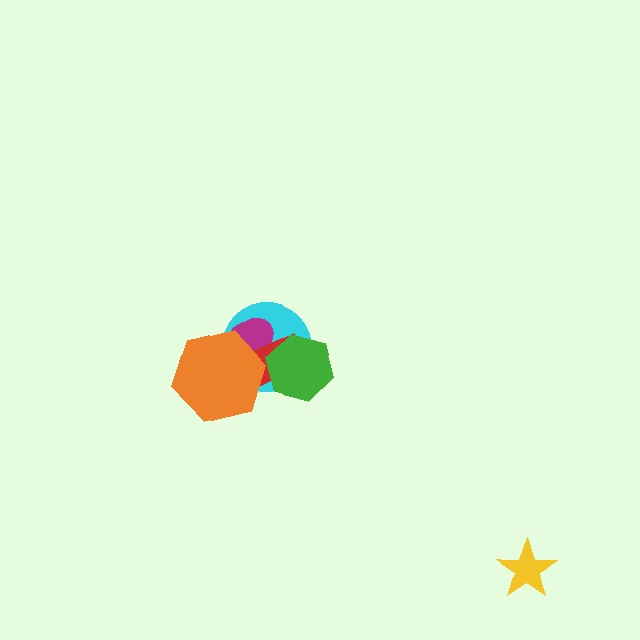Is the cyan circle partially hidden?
Yes, it is partially covered by another shape.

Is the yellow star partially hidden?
No, no other shape covers it.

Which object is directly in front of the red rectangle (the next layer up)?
The green hexagon is directly in front of the red rectangle.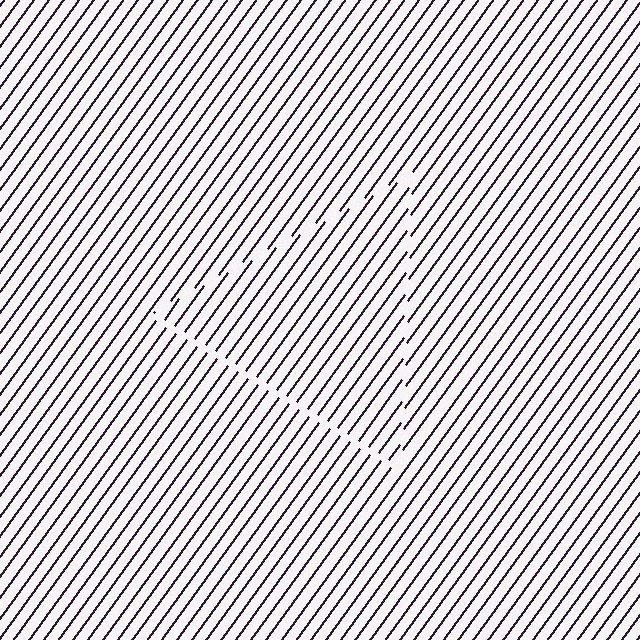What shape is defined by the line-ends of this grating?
An illusory triangle. The interior of the shape contains the same grating, shifted by half a period — the contour is defined by the phase discontinuity where line-ends from the inner and outer gratings abut.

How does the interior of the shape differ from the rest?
The interior of the shape contains the same grating, shifted by half a period — the contour is defined by the phase discontinuity where line-ends from the inner and outer gratings abut.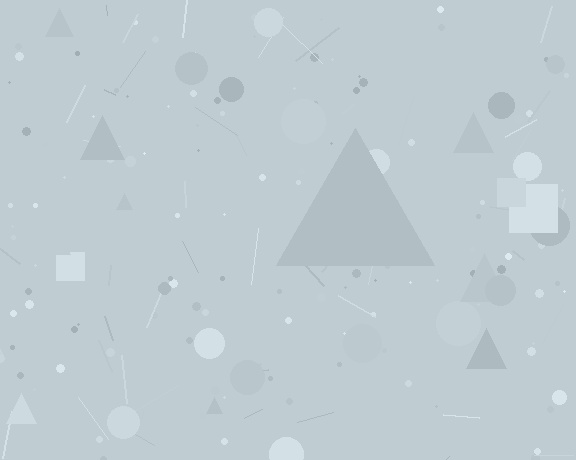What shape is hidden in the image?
A triangle is hidden in the image.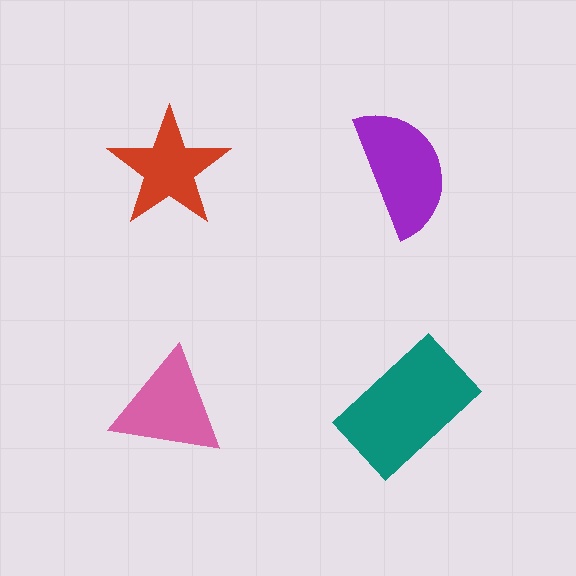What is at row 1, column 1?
A red star.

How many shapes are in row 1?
2 shapes.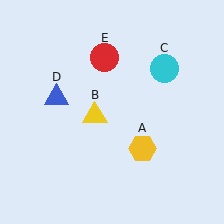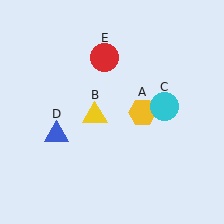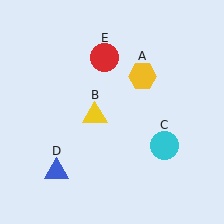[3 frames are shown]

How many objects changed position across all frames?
3 objects changed position: yellow hexagon (object A), cyan circle (object C), blue triangle (object D).